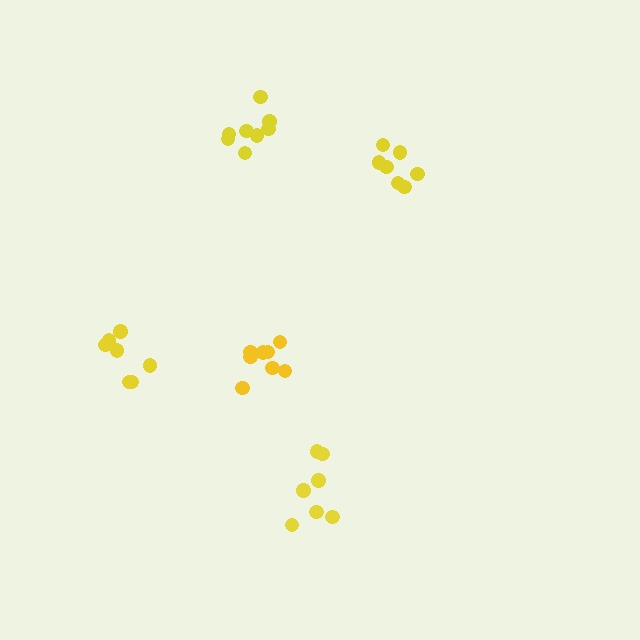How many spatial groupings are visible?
There are 5 spatial groupings.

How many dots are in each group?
Group 1: 8 dots, Group 2: 7 dots, Group 3: 7 dots, Group 4: 7 dots, Group 5: 8 dots (37 total).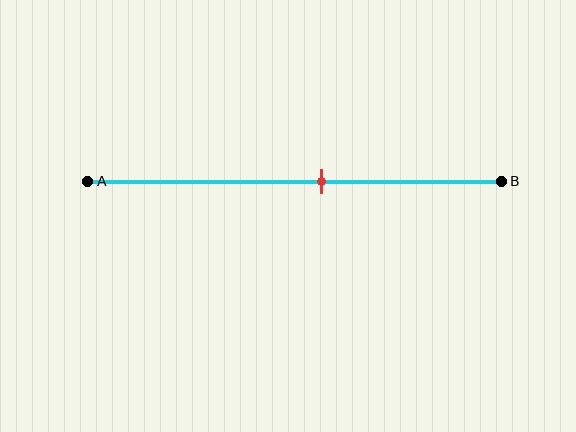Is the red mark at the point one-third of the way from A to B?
No, the mark is at about 55% from A, not at the 33% one-third point.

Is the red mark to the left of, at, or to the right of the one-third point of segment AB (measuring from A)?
The red mark is to the right of the one-third point of segment AB.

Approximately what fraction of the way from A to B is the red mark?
The red mark is approximately 55% of the way from A to B.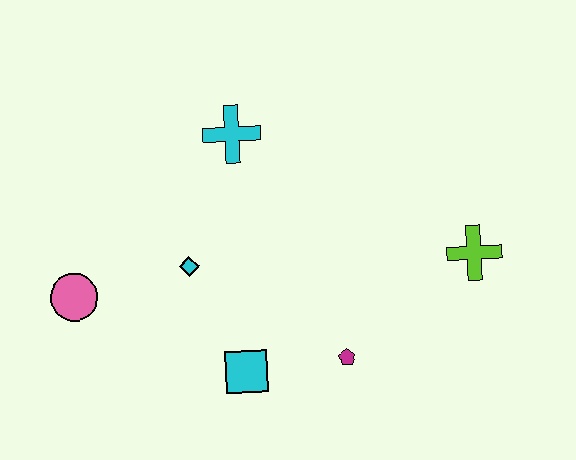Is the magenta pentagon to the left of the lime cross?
Yes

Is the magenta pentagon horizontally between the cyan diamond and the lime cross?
Yes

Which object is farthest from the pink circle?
The lime cross is farthest from the pink circle.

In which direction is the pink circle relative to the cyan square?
The pink circle is to the left of the cyan square.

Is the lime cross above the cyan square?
Yes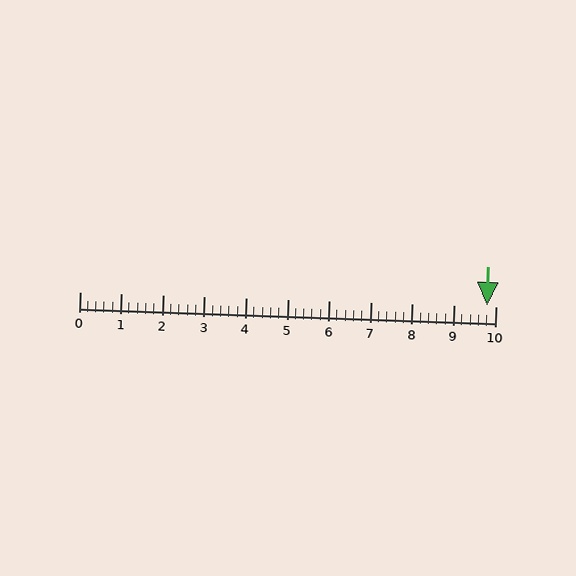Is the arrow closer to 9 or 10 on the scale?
The arrow is closer to 10.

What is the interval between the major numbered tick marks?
The major tick marks are spaced 1 units apart.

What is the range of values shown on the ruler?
The ruler shows values from 0 to 10.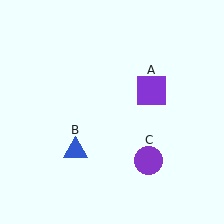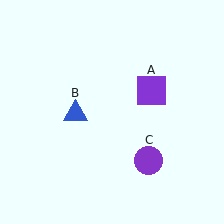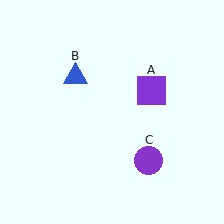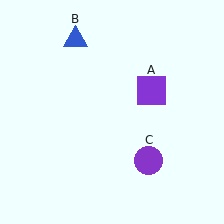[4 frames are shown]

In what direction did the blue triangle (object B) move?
The blue triangle (object B) moved up.